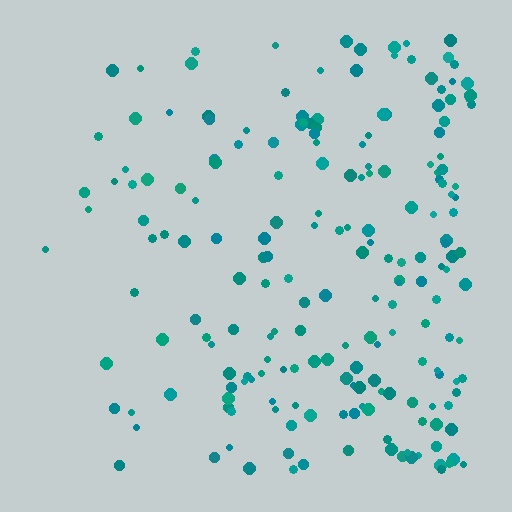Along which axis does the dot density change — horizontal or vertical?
Horizontal.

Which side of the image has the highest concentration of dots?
The right.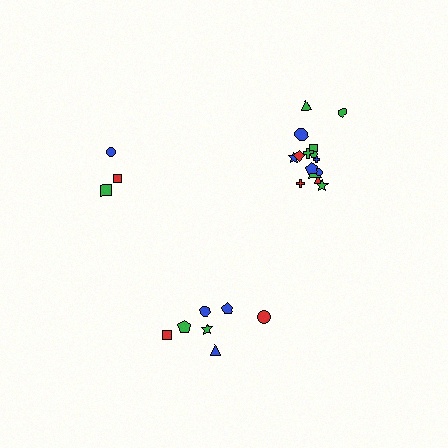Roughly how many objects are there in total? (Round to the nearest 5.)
Roughly 25 objects in total.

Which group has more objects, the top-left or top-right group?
The top-right group.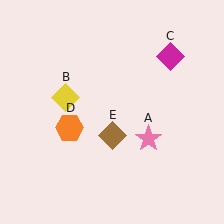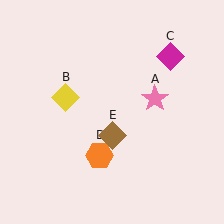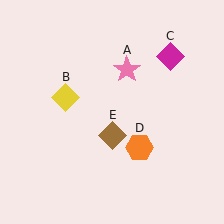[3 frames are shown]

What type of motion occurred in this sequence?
The pink star (object A), orange hexagon (object D) rotated counterclockwise around the center of the scene.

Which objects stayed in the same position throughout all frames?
Yellow diamond (object B) and magenta diamond (object C) and brown diamond (object E) remained stationary.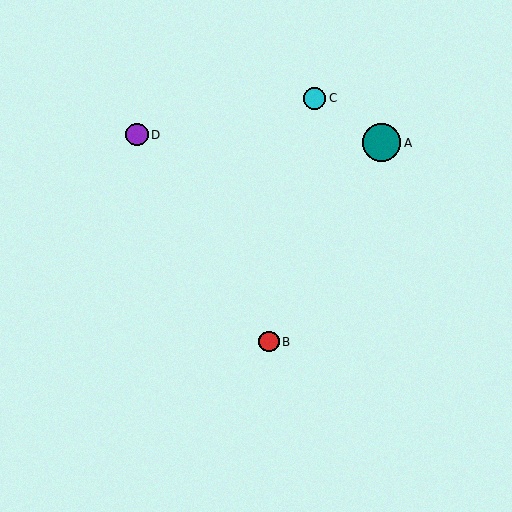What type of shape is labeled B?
Shape B is a red circle.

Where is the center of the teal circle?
The center of the teal circle is at (382, 143).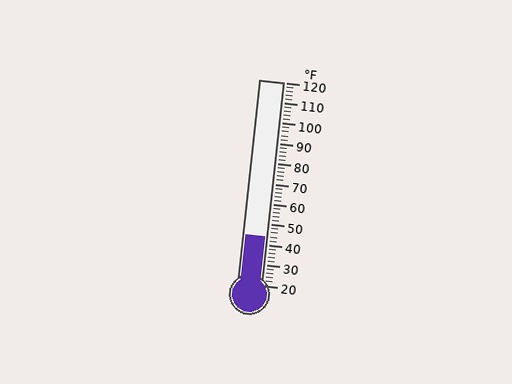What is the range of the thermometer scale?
The thermometer scale ranges from 20°F to 120°F.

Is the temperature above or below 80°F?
The temperature is below 80°F.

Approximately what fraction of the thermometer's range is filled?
The thermometer is filled to approximately 25% of its range.